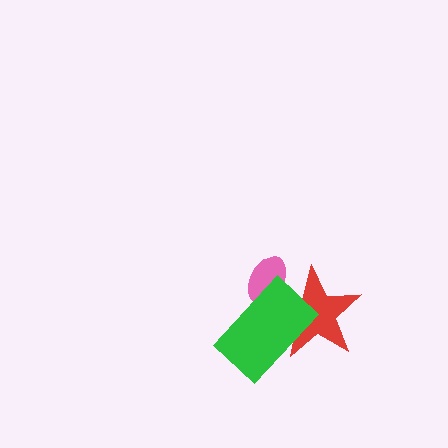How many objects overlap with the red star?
2 objects overlap with the red star.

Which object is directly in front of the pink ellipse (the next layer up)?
The red star is directly in front of the pink ellipse.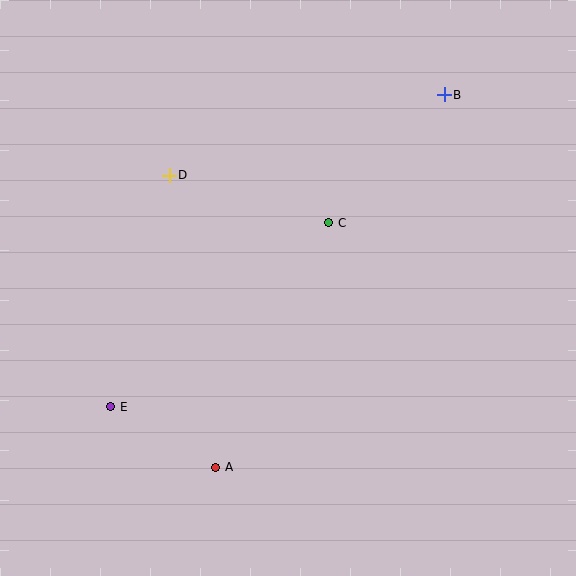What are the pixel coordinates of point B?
Point B is at (444, 95).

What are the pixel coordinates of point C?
Point C is at (329, 223).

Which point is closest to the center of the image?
Point C at (329, 223) is closest to the center.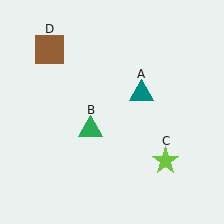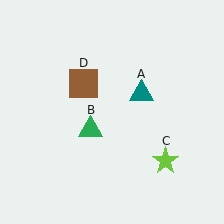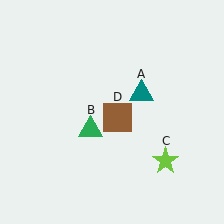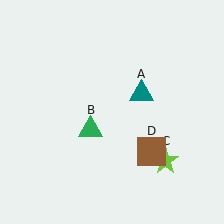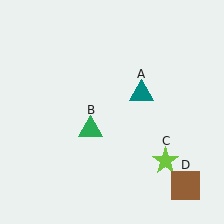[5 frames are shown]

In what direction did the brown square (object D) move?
The brown square (object D) moved down and to the right.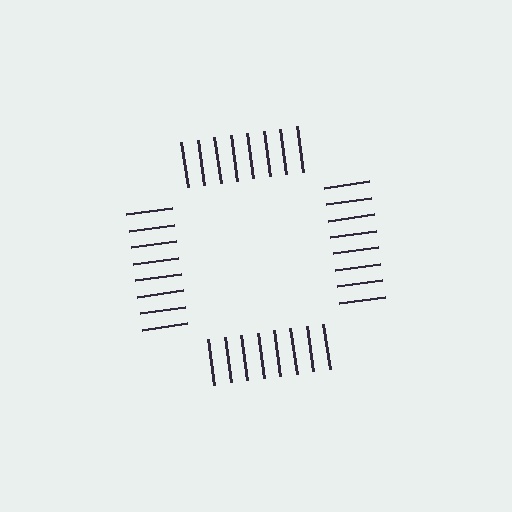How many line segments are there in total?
32 — 8 along each of the 4 edges.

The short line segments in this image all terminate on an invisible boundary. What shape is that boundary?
An illusory square — the line segments terminate on its edges but no continuous stroke is drawn.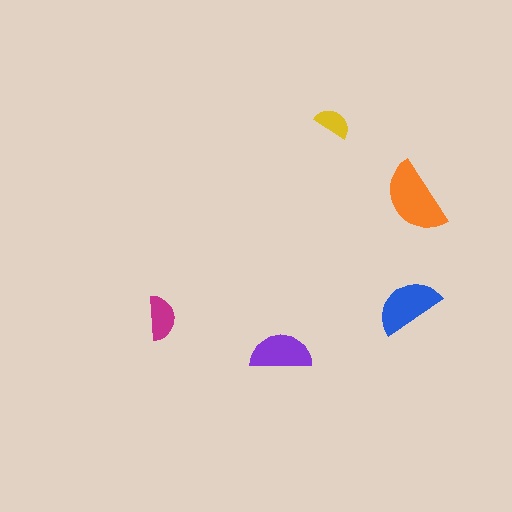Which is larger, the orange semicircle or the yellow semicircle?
The orange one.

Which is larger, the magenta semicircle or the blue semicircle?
The blue one.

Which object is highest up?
The yellow semicircle is topmost.